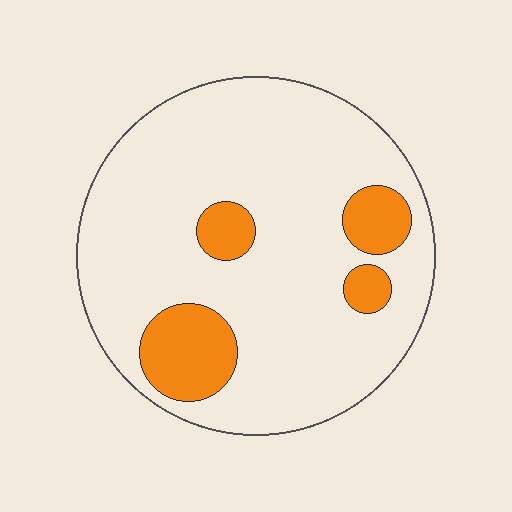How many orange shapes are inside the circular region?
4.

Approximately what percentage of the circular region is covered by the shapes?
Approximately 15%.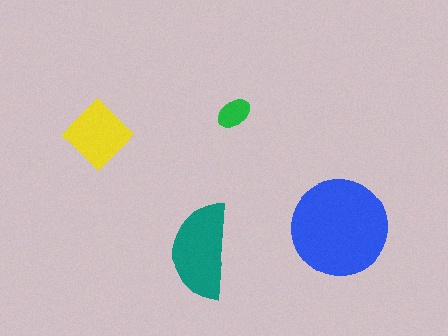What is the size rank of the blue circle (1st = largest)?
1st.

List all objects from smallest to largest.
The green ellipse, the yellow diamond, the teal semicircle, the blue circle.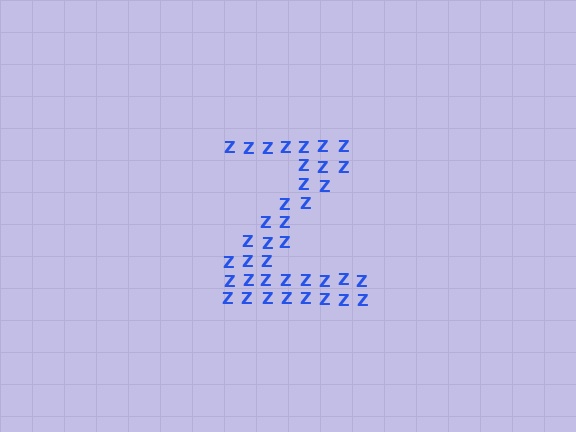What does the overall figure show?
The overall figure shows the letter Z.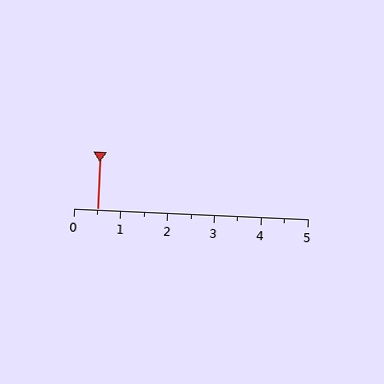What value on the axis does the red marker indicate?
The marker indicates approximately 0.5.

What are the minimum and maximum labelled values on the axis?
The axis runs from 0 to 5.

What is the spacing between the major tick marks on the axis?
The major ticks are spaced 1 apart.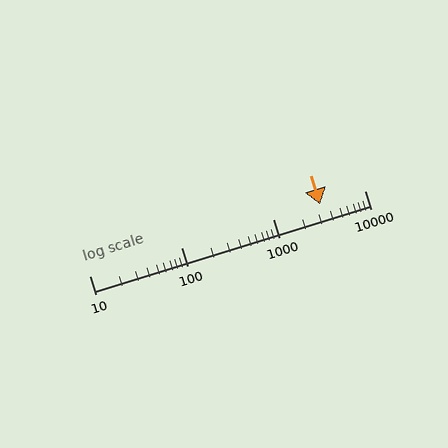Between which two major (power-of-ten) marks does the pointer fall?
The pointer is between 1000 and 10000.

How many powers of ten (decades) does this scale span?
The scale spans 3 decades, from 10 to 10000.